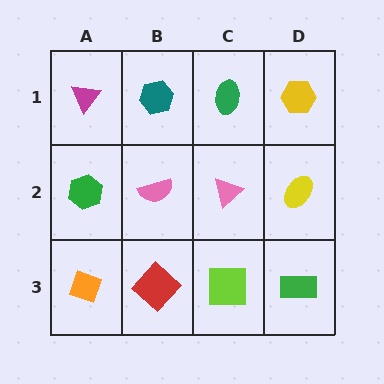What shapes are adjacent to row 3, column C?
A pink triangle (row 2, column C), a red diamond (row 3, column B), a green rectangle (row 3, column D).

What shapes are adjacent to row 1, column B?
A pink semicircle (row 2, column B), a magenta triangle (row 1, column A), a green ellipse (row 1, column C).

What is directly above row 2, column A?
A magenta triangle.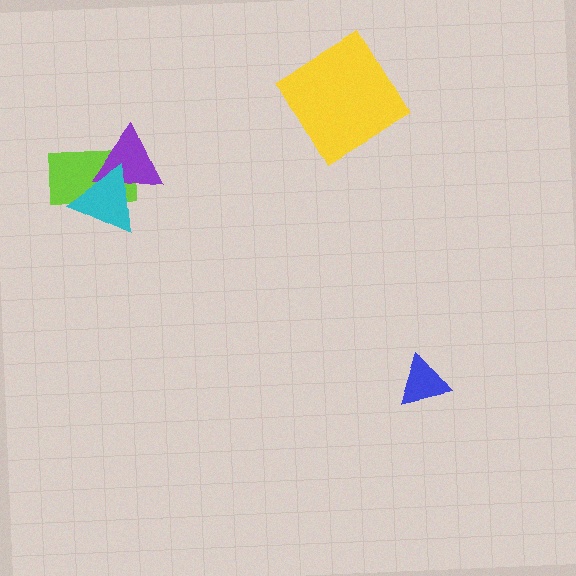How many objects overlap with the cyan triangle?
2 objects overlap with the cyan triangle.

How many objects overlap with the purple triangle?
2 objects overlap with the purple triangle.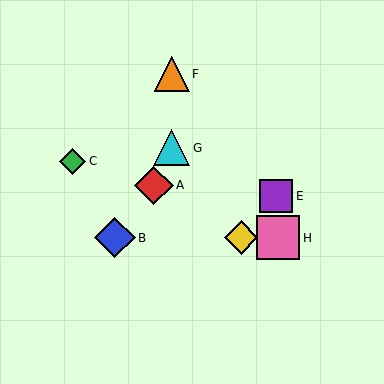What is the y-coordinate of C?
Object C is at y≈161.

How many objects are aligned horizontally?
3 objects (B, D, H) are aligned horizontally.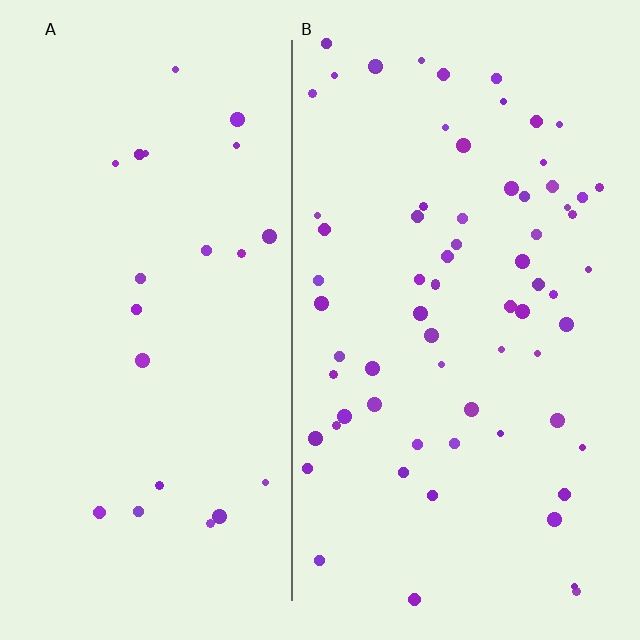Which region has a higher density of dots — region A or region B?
B (the right).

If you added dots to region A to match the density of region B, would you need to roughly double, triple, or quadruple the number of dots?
Approximately triple.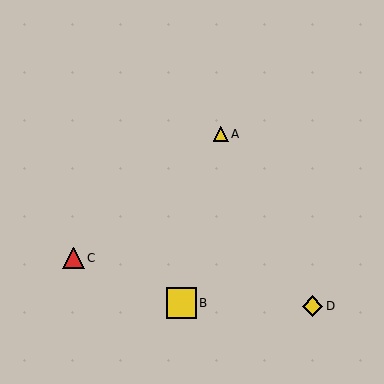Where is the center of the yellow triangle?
The center of the yellow triangle is at (221, 134).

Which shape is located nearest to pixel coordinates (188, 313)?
The yellow square (labeled B) at (181, 303) is nearest to that location.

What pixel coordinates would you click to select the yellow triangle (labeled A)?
Click at (221, 134) to select the yellow triangle A.